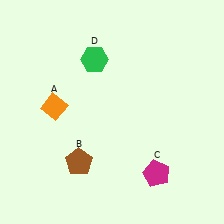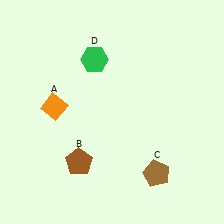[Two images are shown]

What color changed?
The pentagon (C) changed from magenta in Image 1 to brown in Image 2.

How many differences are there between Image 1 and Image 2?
There is 1 difference between the two images.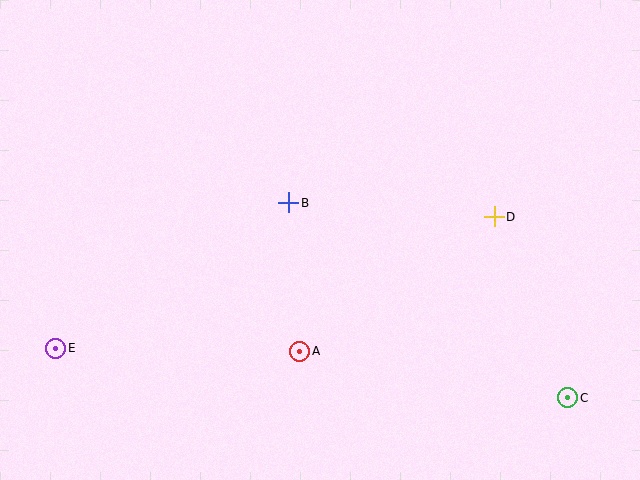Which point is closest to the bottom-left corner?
Point E is closest to the bottom-left corner.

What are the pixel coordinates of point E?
Point E is at (56, 348).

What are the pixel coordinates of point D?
Point D is at (494, 217).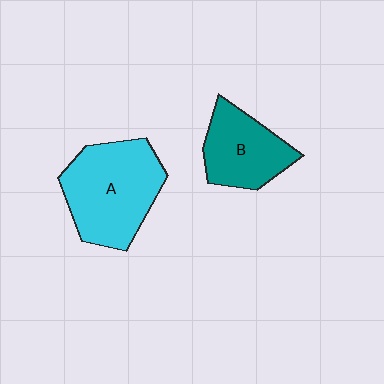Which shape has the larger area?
Shape A (cyan).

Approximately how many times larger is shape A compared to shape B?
Approximately 1.5 times.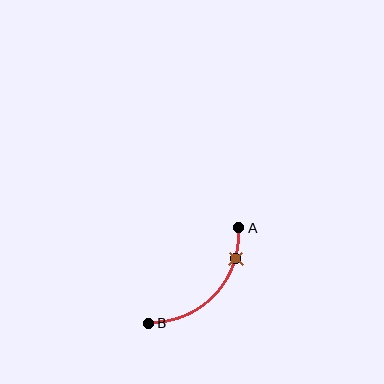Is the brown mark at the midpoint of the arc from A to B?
No. The brown mark lies on the arc but is closer to endpoint A. The arc midpoint would be at the point on the curve equidistant along the arc from both A and B.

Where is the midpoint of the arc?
The arc midpoint is the point on the curve farthest from the straight line joining A and B. It sits below and to the right of that line.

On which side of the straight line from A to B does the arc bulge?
The arc bulges below and to the right of the straight line connecting A and B.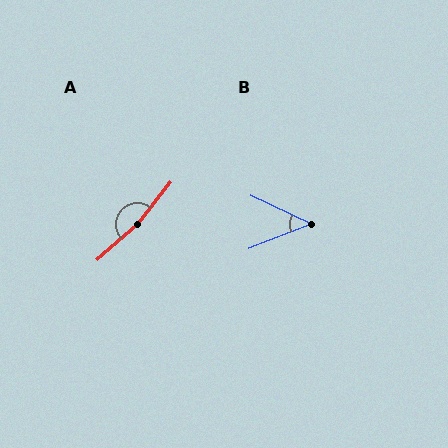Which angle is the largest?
A, at approximately 169 degrees.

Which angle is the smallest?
B, at approximately 46 degrees.